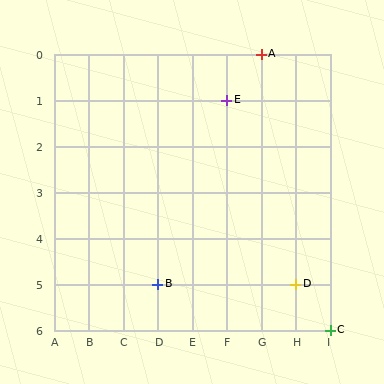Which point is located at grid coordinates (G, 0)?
Point A is at (G, 0).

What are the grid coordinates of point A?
Point A is at grid coordinates (G, 0).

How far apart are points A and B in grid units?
Points A and B are 3 columns and 5 rows apart (about 5.8 grid units diagonally).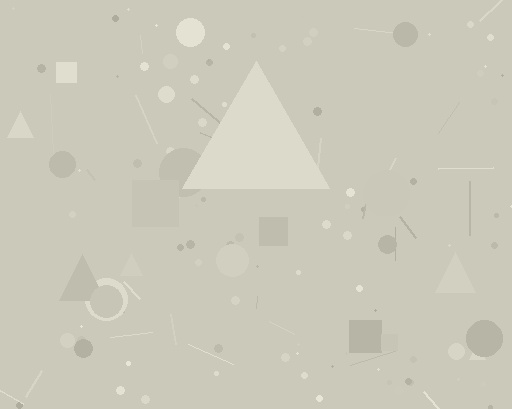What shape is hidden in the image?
A triangle is hidden in the image.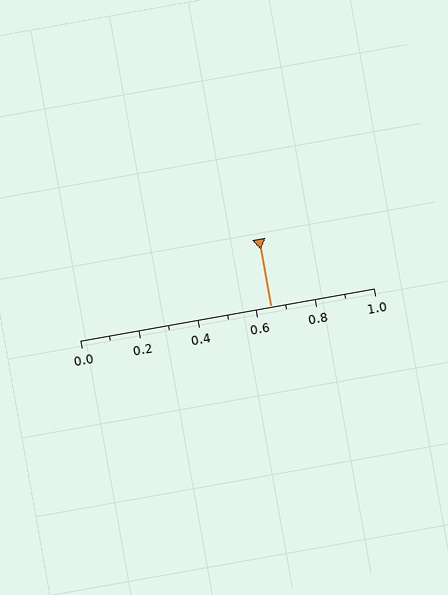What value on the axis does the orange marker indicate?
The marker indicates approximately 0.65.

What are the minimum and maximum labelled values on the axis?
The axis runs from 0.0 to 1.0.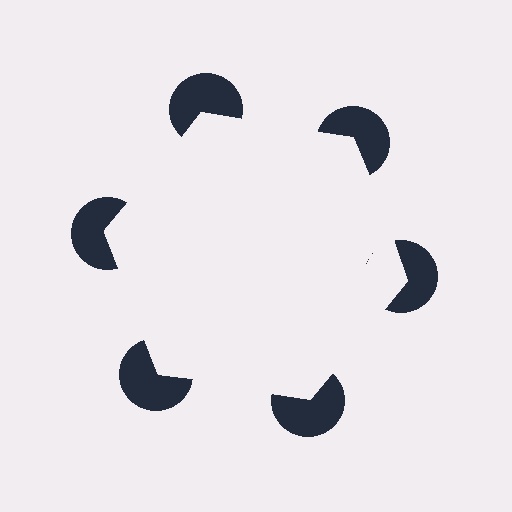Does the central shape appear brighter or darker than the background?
It typically appears slightly brighter than the background, even though no actual brightness change is drawn.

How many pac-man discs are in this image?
There are 6 — one at each vertex of the illusory hexagon.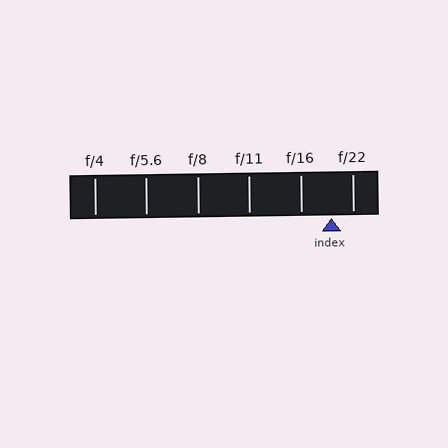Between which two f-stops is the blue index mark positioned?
The index mark is between f/16 and f/22.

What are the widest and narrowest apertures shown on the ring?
The widest aperture shown is f/4 and the narrowest is f/22.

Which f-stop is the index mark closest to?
The index mark is closest to f/22.